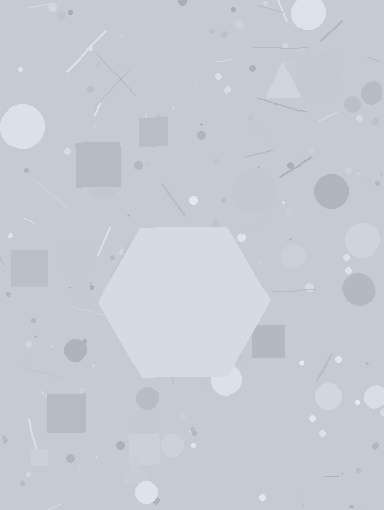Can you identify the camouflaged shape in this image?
The camouflaged shape is a hexagon.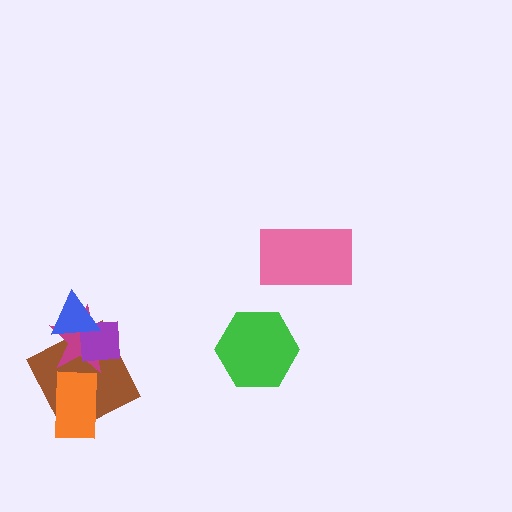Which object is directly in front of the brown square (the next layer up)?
The magenta star is directly in front of the brown square.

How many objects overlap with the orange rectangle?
1 object overlaps with the orange rectangle.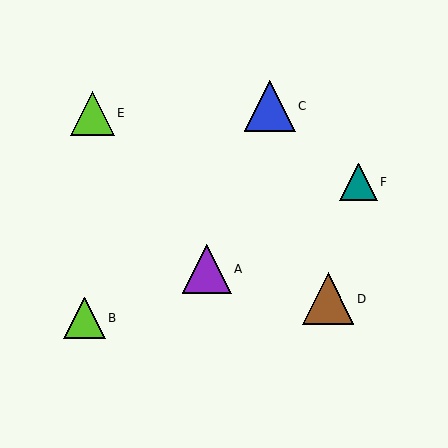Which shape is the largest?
The brown triangle (labeled D) is the largest.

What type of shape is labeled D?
Shape D is a brown triangle.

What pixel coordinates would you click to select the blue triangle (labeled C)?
Click at (270, 106) to select the blue triangle C.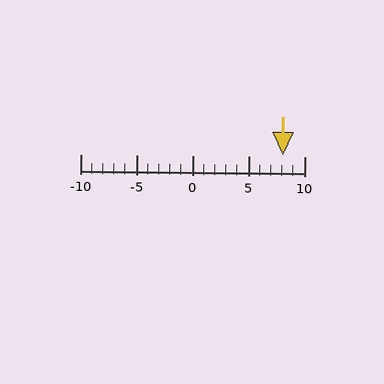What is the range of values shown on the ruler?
The ruler shows values from -10 to 10.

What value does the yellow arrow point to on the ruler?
The yellow arrow points to approximately 8.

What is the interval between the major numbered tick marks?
The major tick marks are spaced 5 units apart.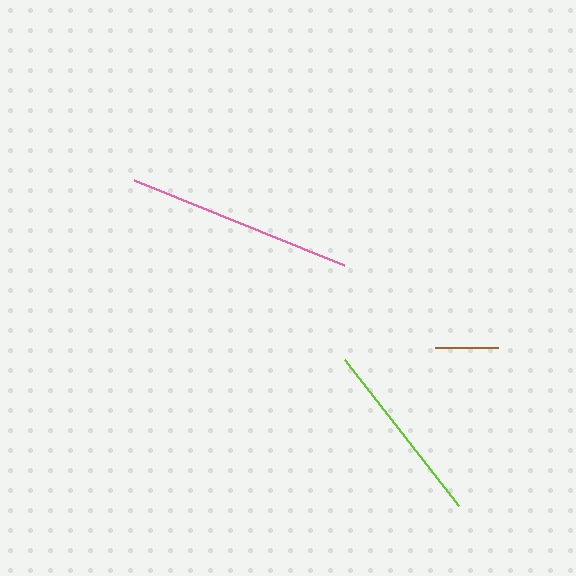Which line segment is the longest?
The pink line is the longest at approximately 227 pixels.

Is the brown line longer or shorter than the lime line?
The lime line is longer than the brown line.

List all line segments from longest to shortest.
From longest to shortest: pink, lime, brown.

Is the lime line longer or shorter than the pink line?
The pink line is longer than the lime line.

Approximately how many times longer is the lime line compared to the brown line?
The lime line is approximately 3.0 times the length of the brown line.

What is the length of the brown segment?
The brown segment is approximately 63 pixels long.